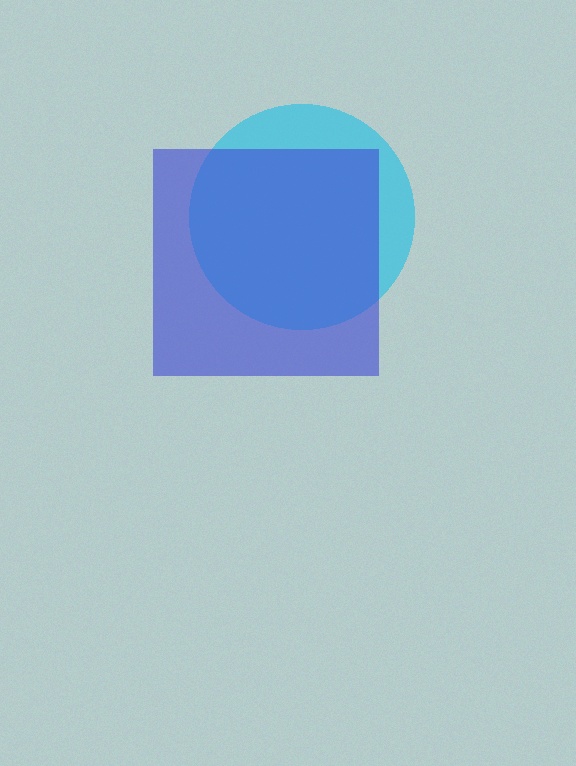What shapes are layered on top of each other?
The layered shapes are: a cyan circle, a blue square.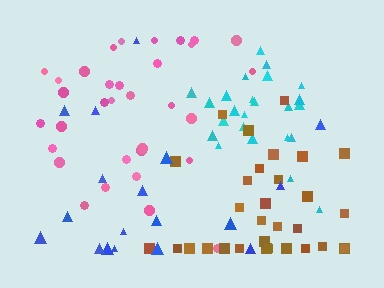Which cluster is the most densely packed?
Cyan.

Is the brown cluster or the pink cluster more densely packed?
Pink.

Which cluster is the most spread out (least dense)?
Blue.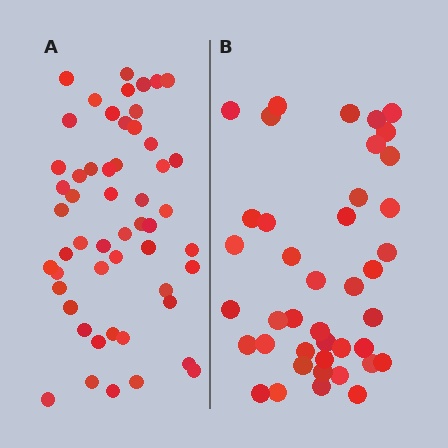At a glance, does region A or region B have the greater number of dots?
Region A (the left region) has more dots.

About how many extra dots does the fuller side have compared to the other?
Region A has roughly 12 or so more dots than region B.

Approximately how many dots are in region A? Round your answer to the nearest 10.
About 50 dots. (The exact count is 53, which rounds to 50.)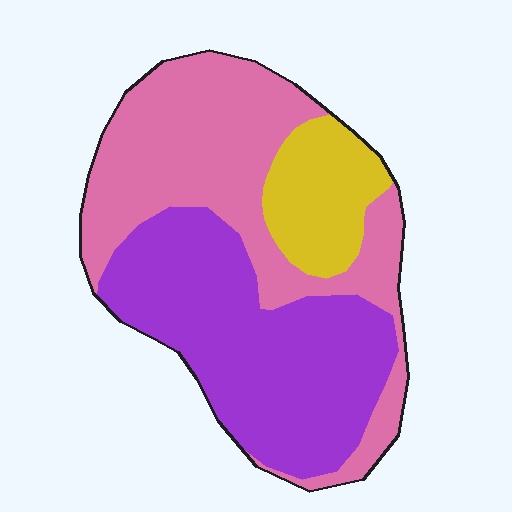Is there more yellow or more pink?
Pink.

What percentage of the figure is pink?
Pink covers roughly 45% of the figure.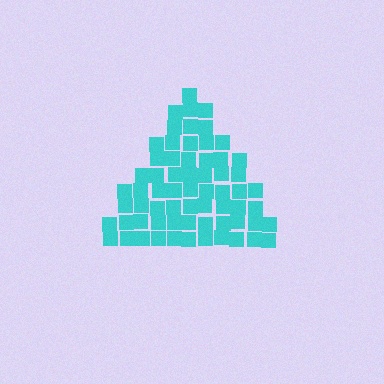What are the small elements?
The small elements are squares.